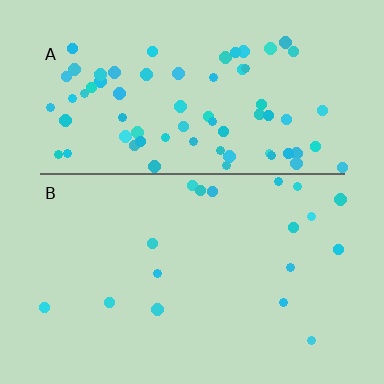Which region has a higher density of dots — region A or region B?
A (the top).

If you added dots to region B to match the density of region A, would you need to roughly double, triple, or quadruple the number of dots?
Approximately quadruple.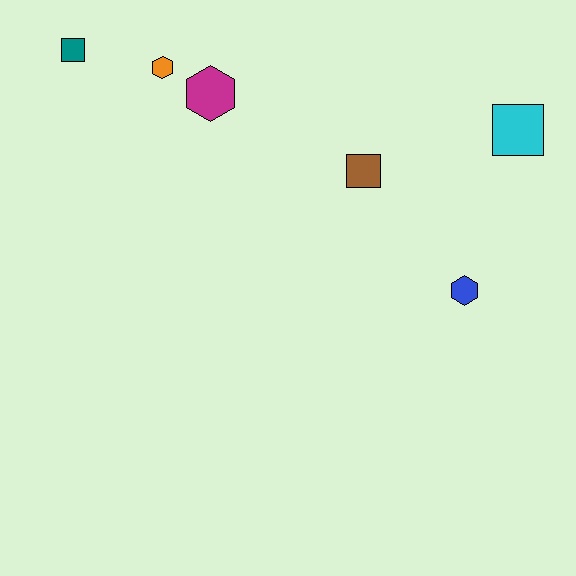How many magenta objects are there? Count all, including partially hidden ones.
There is 1 magenta object.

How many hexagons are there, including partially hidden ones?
There are 3 hexagons.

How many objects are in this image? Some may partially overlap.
There are 6 objects.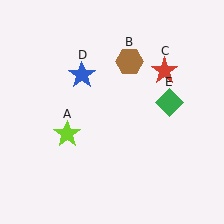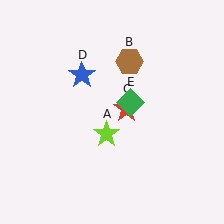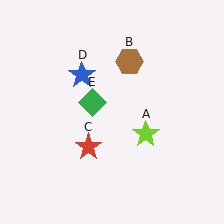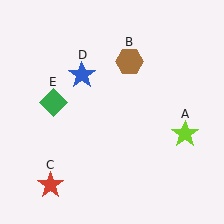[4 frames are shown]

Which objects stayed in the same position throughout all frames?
Brown hexagon (object B) and blue star (object D) remained stationary.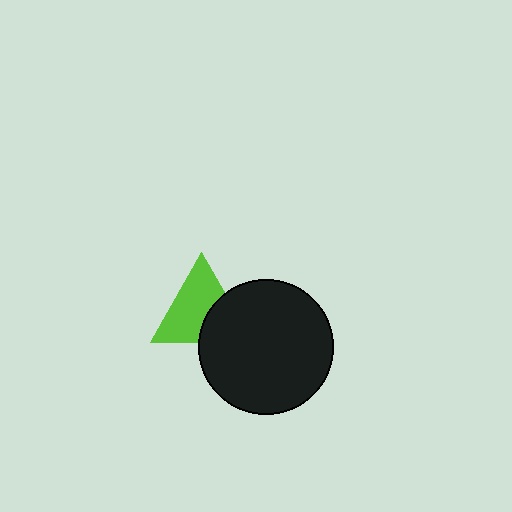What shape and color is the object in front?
The object in front is a black circle.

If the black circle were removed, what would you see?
You would see the complete lime triangle.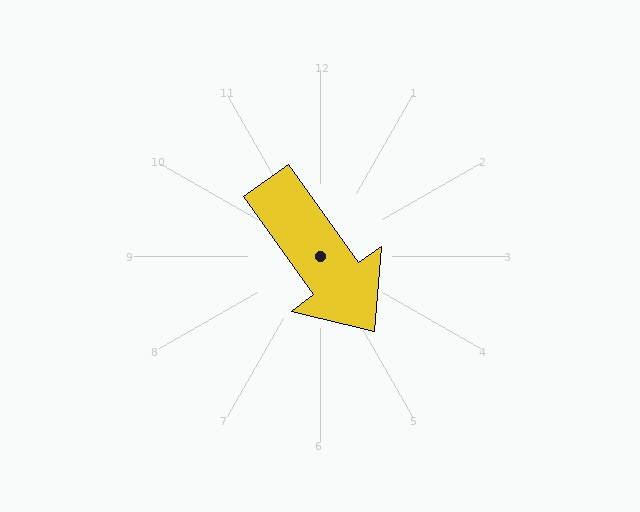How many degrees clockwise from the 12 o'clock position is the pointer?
Approximately 144 degrees.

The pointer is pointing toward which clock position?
Roughly 5 o'clock.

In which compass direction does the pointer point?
Southeast.